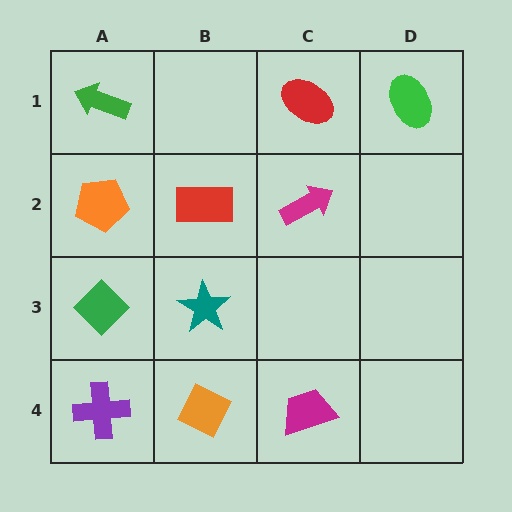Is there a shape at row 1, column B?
No, that cell is empty.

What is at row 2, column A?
An orange pentagon.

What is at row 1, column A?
A green arrow.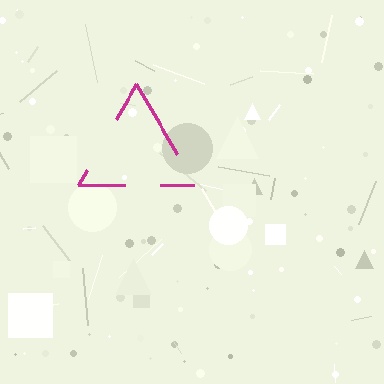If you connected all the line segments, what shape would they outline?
They would outline a triangle.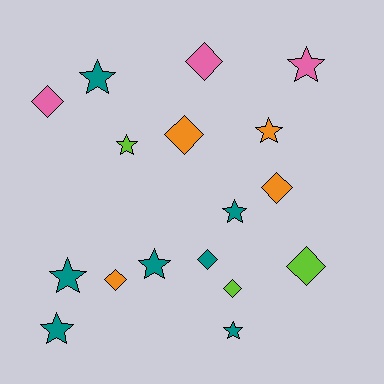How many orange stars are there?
There is 1 orange star.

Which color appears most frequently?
Teal, with 7 objects.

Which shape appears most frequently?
Star, with 9 objects.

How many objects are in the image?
There are 17 objects.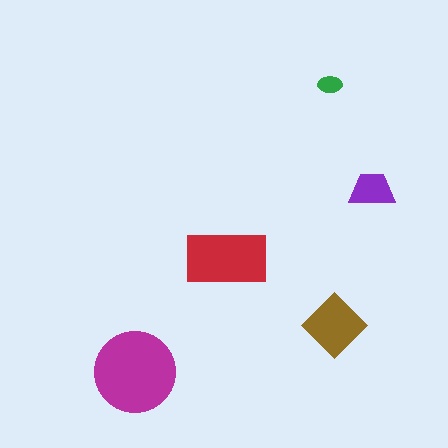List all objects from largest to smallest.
The magenta circle, the red rectangle, the brown diamond, the purple trapezoid, the green ellipse.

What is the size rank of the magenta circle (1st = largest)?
1st.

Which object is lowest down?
The magenta circle is bottommost.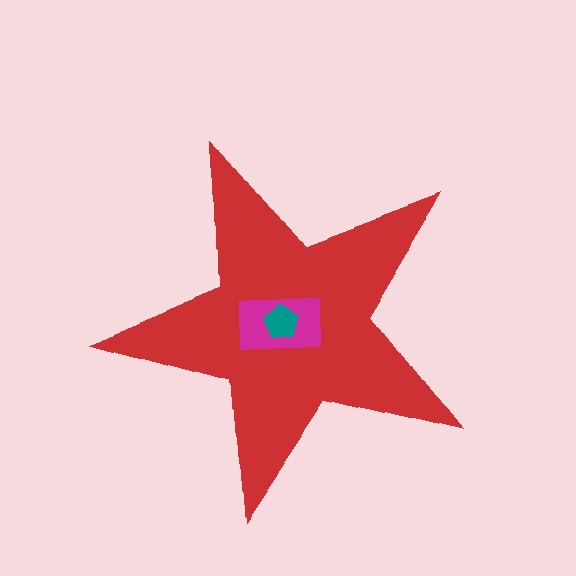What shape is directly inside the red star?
The magenta rectangle.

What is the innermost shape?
The teal pentagon.